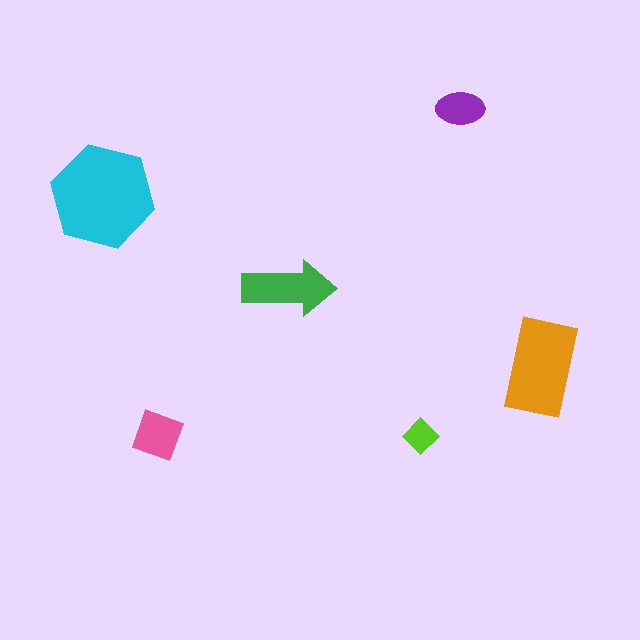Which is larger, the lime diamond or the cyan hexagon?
The cyan hexagon.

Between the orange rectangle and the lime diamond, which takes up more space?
The orange rectangle.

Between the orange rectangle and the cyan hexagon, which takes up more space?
The cyan hexagon.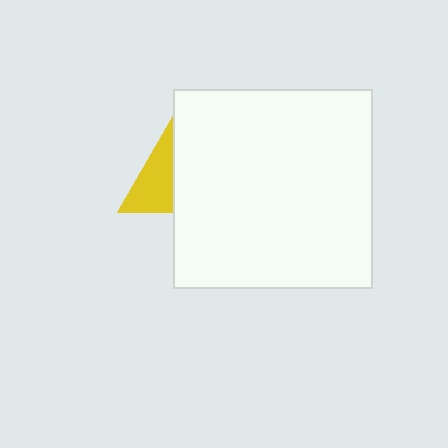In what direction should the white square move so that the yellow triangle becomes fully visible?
The white square should move right. That is the shortest direction to clear the overlap and leave the yellow triangle fully visible.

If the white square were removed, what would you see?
You would see the complete yellow triangle.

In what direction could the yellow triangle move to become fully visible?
The yellow triangle could move left. That would shift it out from behind the white square entirely.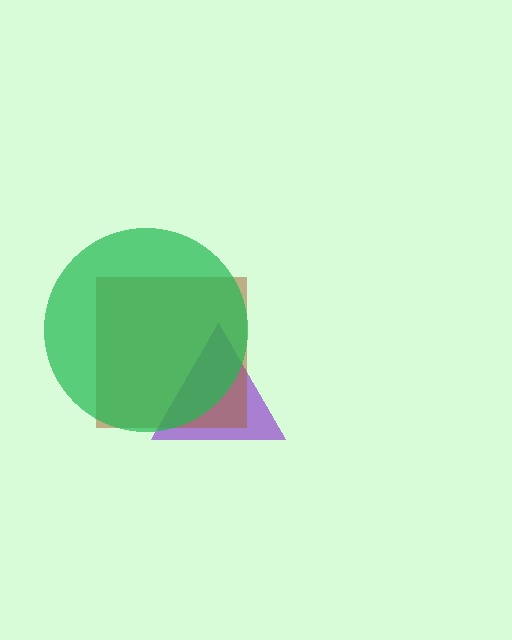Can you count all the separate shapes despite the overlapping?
Yes, there are 3 separate shapes.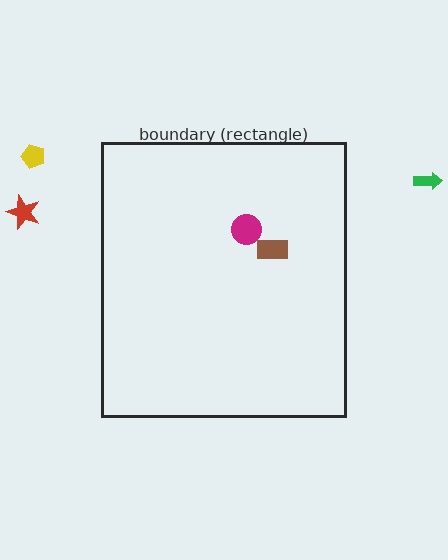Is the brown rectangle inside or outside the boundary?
Inside.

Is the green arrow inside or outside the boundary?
Outside.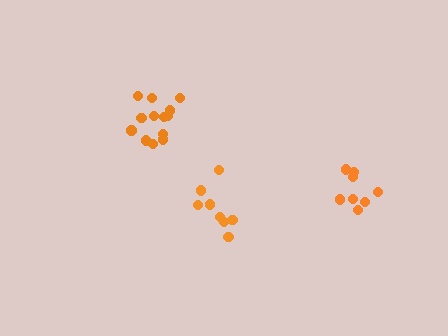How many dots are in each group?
Group 1: 8 dots, Group 2: 13 dots, Group 3: 8 dots (29 total).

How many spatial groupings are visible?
There are 3 spatial groupings.